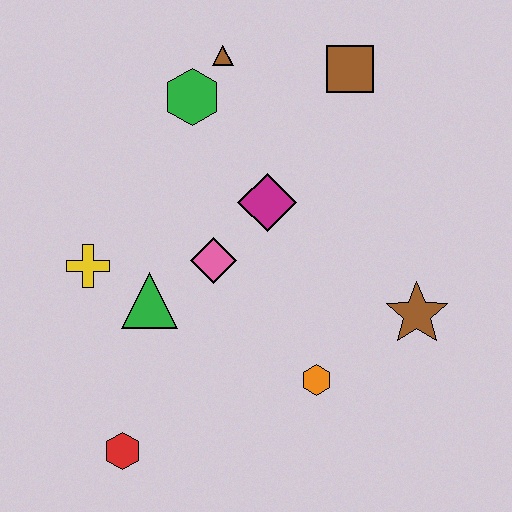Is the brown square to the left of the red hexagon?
No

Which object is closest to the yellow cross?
The green triangle is closest to the yellow cross.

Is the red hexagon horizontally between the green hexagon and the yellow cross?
Yes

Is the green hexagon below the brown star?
No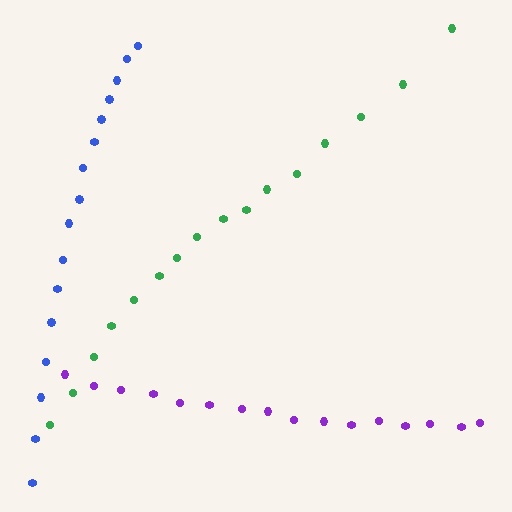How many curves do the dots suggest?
There are 3 distinct paths.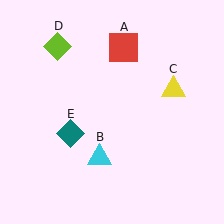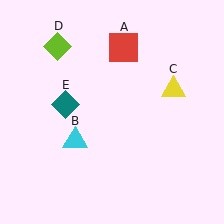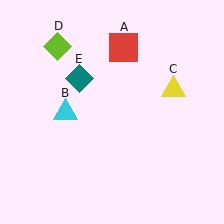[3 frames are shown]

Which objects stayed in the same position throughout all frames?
Red square (object A) and yellow triangle (object C) and lime diamond (object D) remained stationary.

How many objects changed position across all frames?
2 objects changed position: cyan triangle (object B), teal diamond (object E).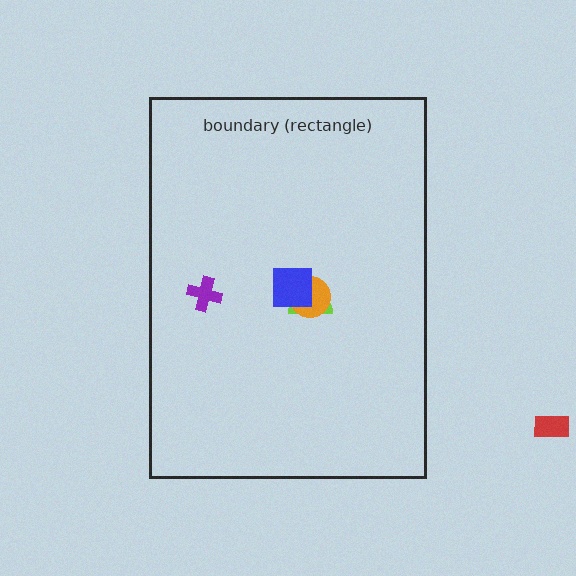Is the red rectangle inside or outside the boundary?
Outside.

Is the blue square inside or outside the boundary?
Inside.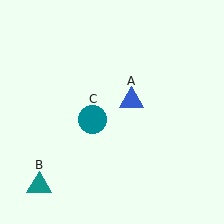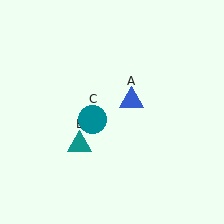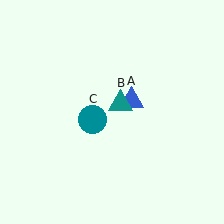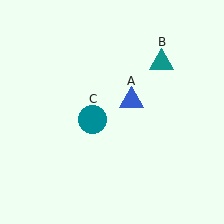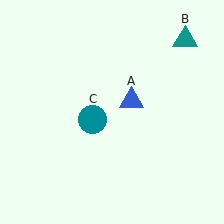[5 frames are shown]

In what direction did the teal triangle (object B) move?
The teal triangle (object B) moved up and to the right.